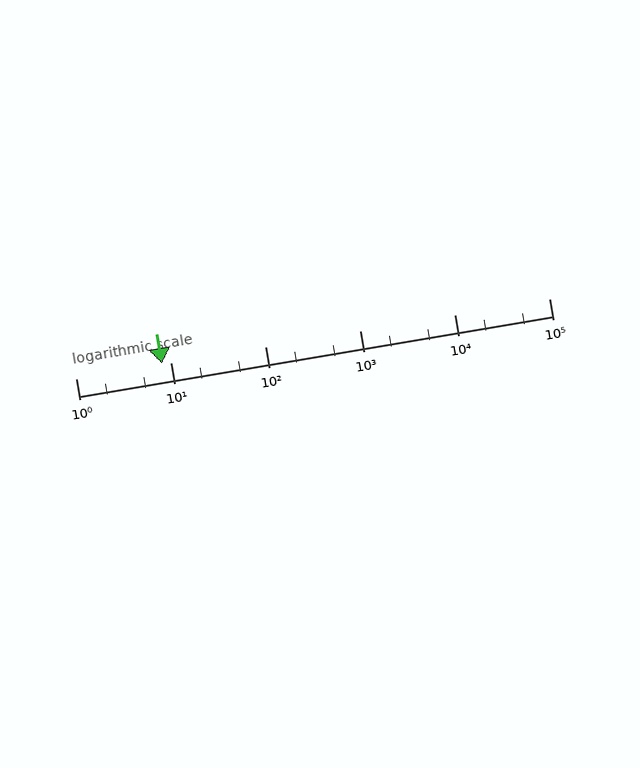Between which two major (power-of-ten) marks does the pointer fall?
The pointer is between 1 and 10.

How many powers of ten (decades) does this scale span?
The scale spans 5 decades, from 1 to 100000.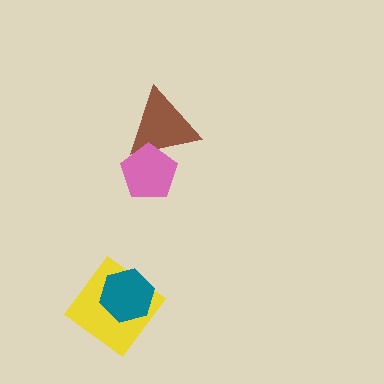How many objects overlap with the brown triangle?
1 object overlaps with the brown triangle.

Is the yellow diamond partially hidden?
Yes, it is partially covered by another shape.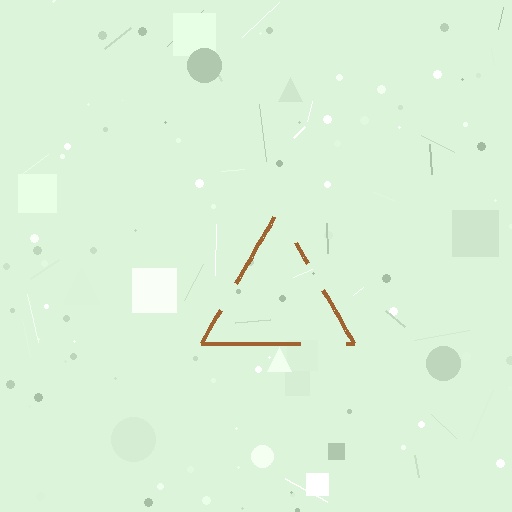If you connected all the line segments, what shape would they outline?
They would outline a triangle.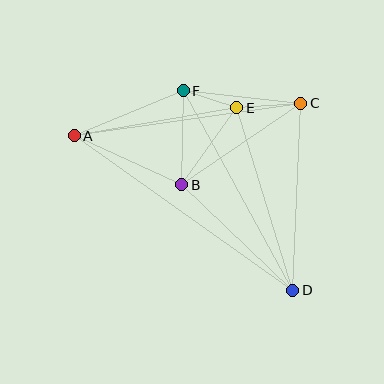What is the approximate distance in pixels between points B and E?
The distance between B and E is approximately 95 pixels.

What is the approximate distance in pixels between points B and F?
The distance between B and F is approximately 94 pixels.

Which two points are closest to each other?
Points E and F are closest to each other.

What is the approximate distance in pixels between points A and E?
The distance between A and E is approximately 165 pixels.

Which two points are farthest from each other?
Points A and D are farthest from each other.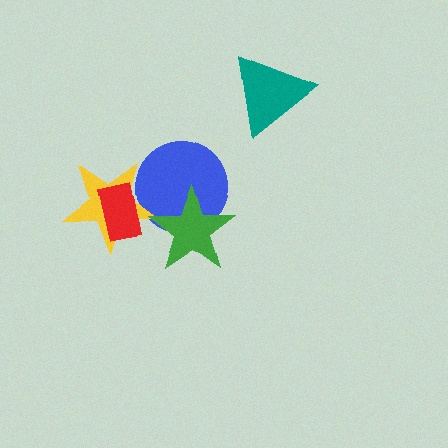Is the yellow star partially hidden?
Yes, it is partially covered by another shape.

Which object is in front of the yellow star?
The red rectangle is in front of the yellow star.